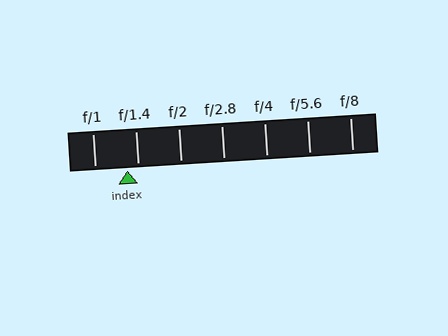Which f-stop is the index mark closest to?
The index mark is closest to f/1.4.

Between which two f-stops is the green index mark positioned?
The index mark is between f/1 and f/1.4.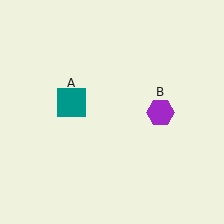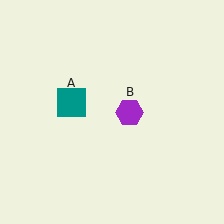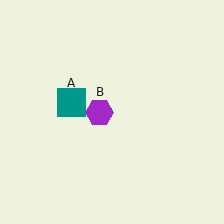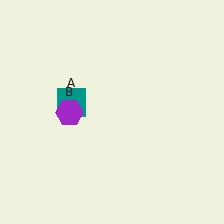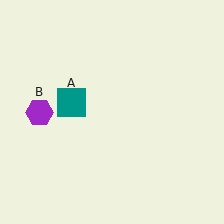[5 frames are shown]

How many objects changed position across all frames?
1 object changed position: purple hexagon (object B).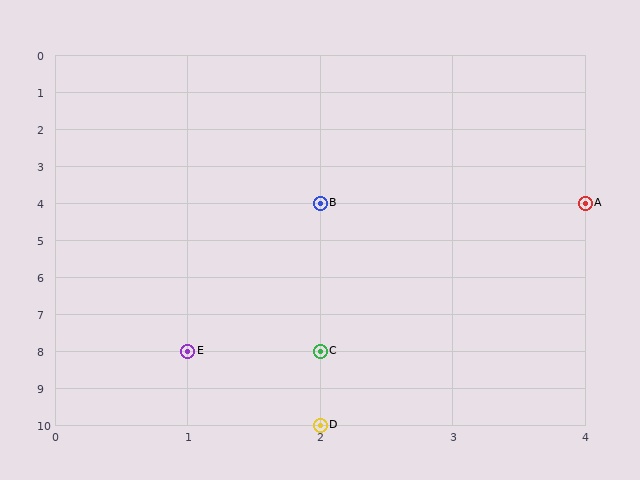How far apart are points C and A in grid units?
Points C and A are 2 columns and 4 rows apart (about 4.5 grid units diagonally).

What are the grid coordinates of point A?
Point A is at grid coordinates (4, 4).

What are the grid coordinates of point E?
Point E is at grid coordinates (1, 8).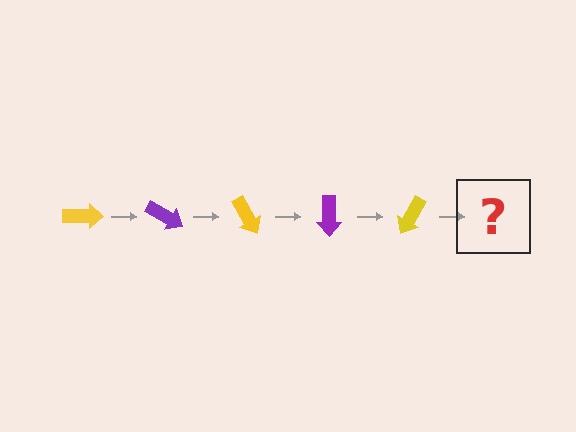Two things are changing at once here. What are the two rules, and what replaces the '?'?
The two rules are that it rotates 30 degrees each step and the color cycles through yellow and purple. The '?' should be a purple arrow, rotated 150 degrees from the start.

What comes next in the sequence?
The next element should be a purple arrow, rotated 150 degrees from the start.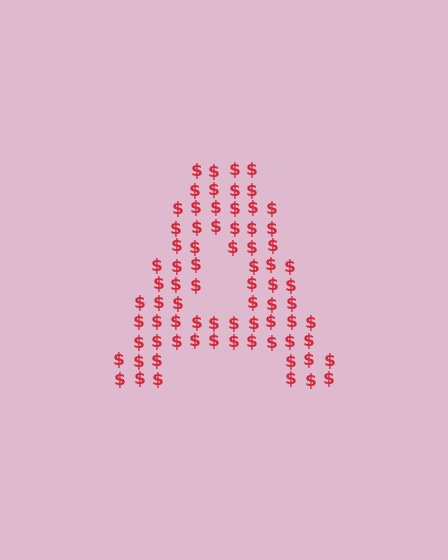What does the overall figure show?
The overall figure shows the letter A.